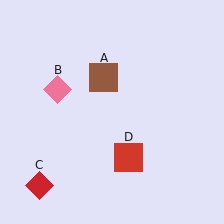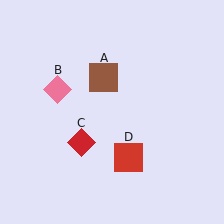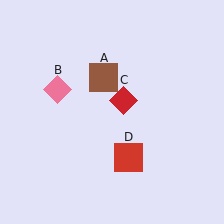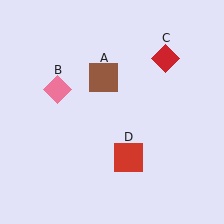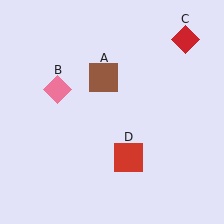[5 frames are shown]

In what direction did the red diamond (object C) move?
The red diamond (object C) moved up and to the right.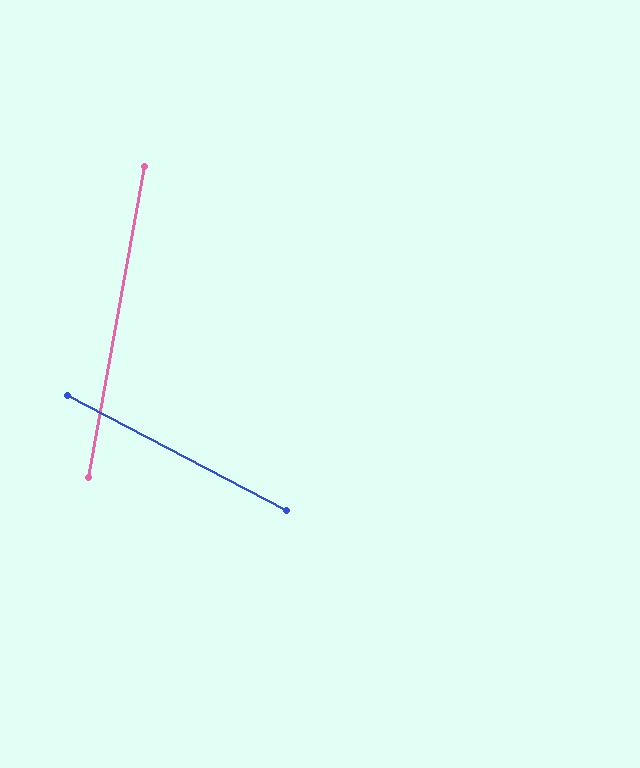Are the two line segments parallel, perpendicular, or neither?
Neither parallel nor perpendicular — they differ by about 72°.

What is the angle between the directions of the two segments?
Approximately 72 degrees.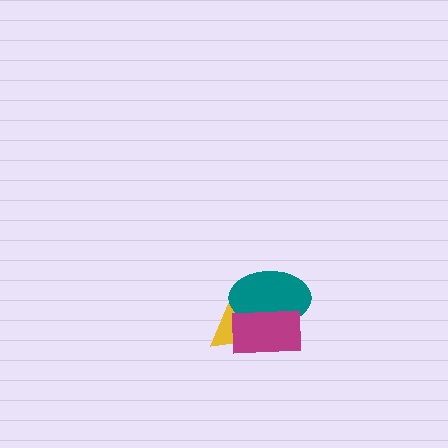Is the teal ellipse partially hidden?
Yes, it is partially covered by another shape.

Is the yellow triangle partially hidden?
Yes, it is partially covered by another shape.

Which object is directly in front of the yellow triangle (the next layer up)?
The teal ellipse is directly in front of the yellow triangle.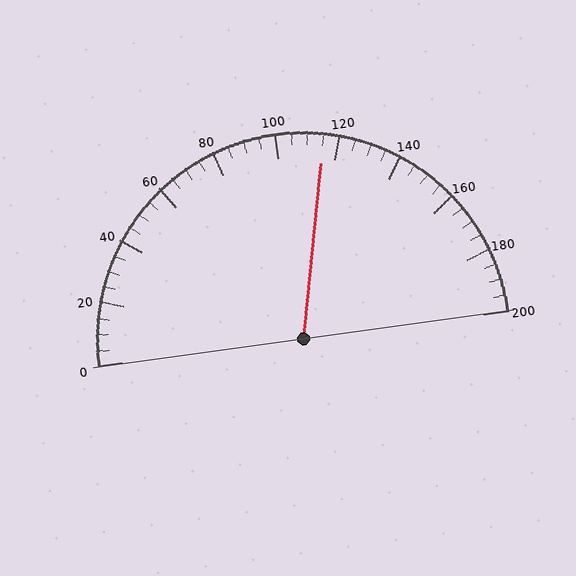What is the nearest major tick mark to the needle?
The nearest major tick mark is 120.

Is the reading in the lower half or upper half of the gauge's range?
The reading is in the upper half of the range (0 to 200).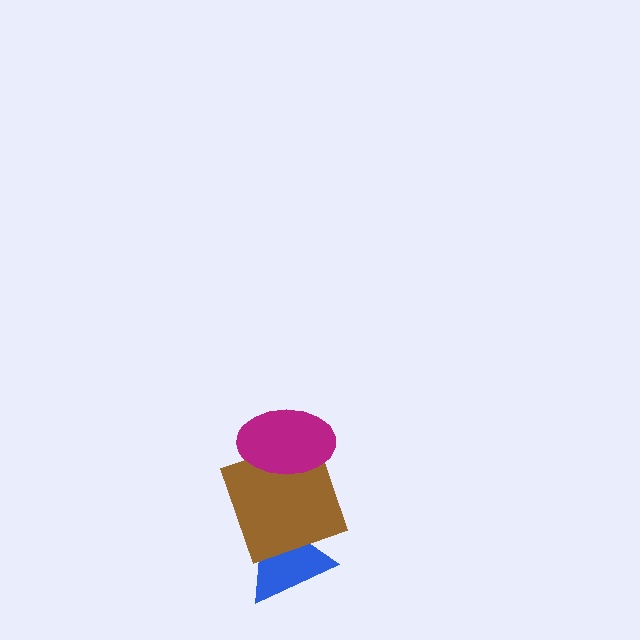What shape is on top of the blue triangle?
The brown square is on top of the blue triangle.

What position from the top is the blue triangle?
The blue triangle is 3rd from the top.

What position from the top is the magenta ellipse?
The magenta ellipse is 1st from the top.